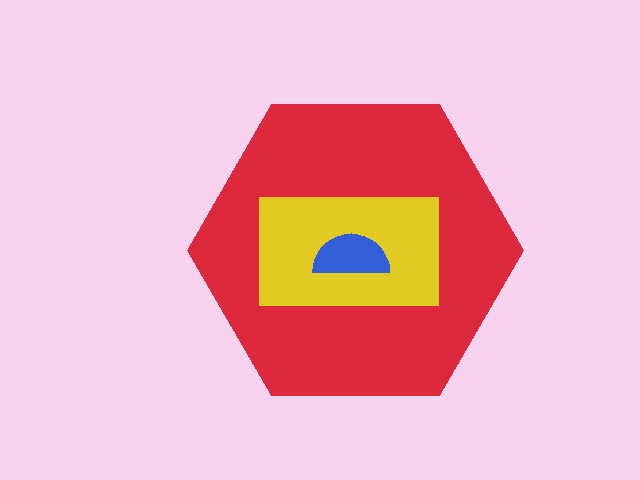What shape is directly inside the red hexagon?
The yellow rectangle.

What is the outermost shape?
The red hexagon.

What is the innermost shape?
The blue semicircle.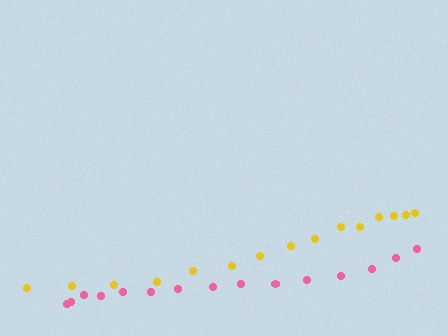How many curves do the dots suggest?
There are 2 distinct paths.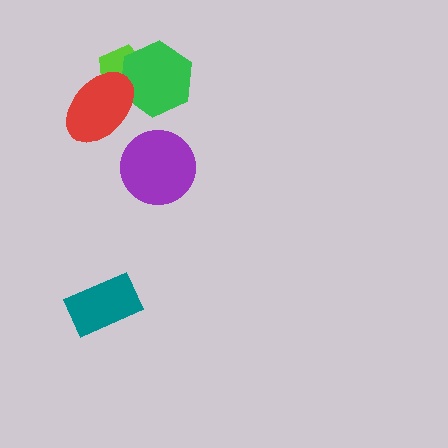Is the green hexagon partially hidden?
Yes, it is partially covered by another shape.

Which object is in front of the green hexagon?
The red ellipse is in front of the green hexagon.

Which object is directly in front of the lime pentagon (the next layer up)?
The green hexagon is directly in front of the lime pentagon.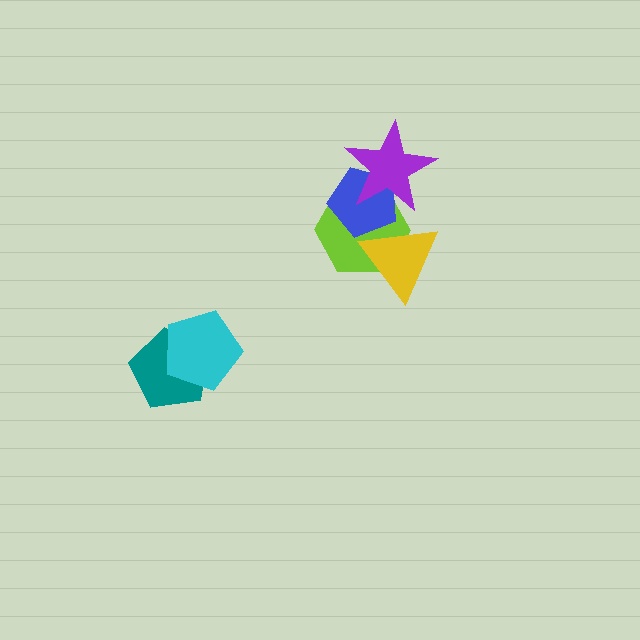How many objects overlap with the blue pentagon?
3 objects overlap with the blue pentagon.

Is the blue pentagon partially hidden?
Yes, it is partially covered by another shape.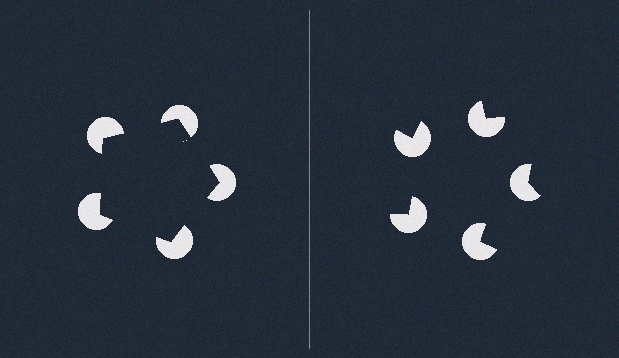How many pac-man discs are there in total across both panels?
10 — 5 on each side.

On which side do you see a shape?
An illusory pentagon appears on the left side. On the right side the wedge cuts are rotated, so no coherent shape forms.